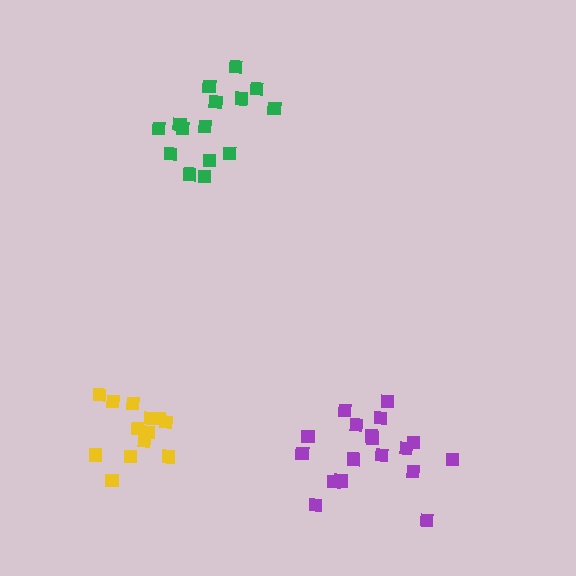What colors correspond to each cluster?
The clusters are colored: green, purple, yellow.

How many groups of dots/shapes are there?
There are 3 groups.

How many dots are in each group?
Group 1: 15 dots, Group 2: 18 dots, Group 3: 13 dots (46 total).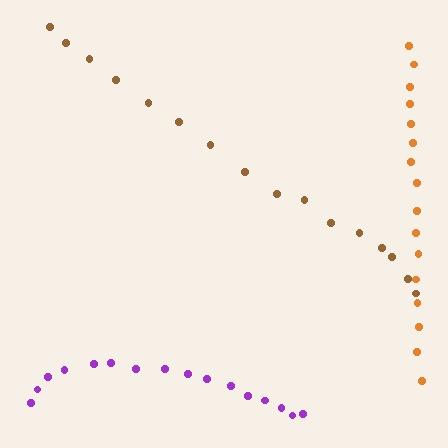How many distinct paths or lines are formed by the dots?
There are 3 distinct paths.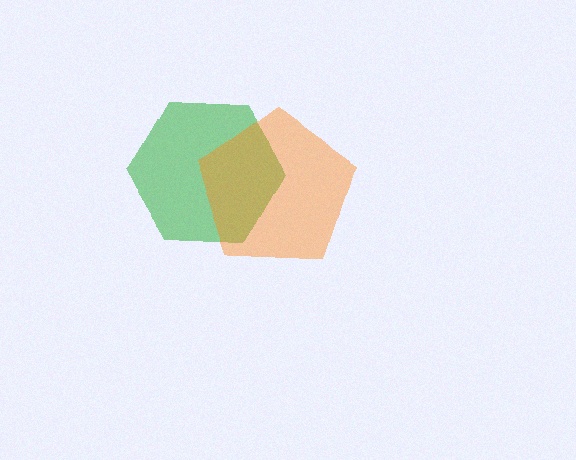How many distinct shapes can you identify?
There are 2 distinct shapes: a green hexagon, an orange pentagon.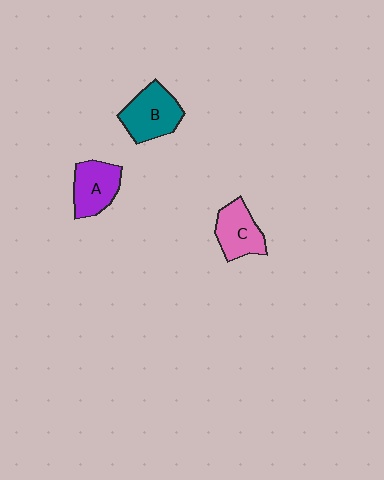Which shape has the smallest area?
Shape C (pink).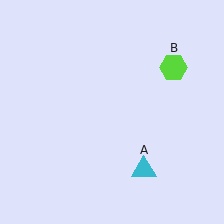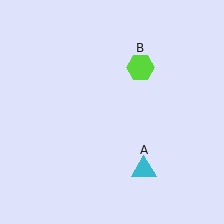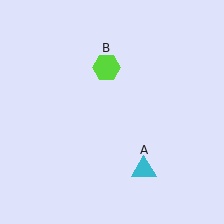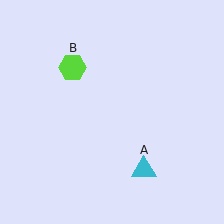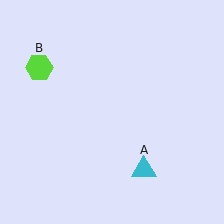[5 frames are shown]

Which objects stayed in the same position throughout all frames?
Cyan triangle (object A) remained stationary.